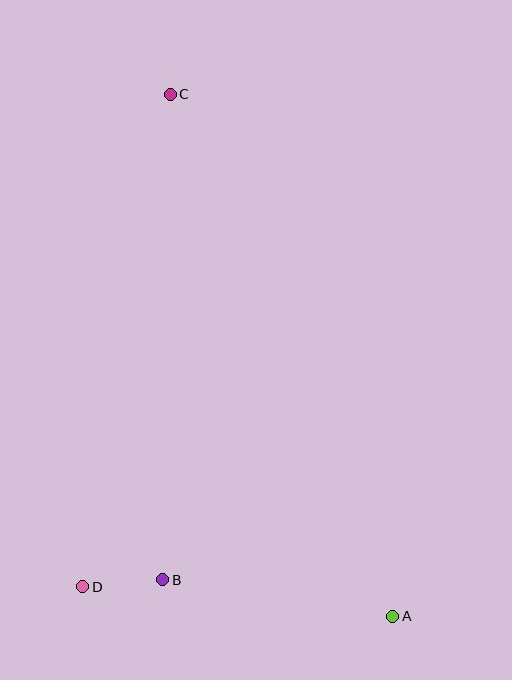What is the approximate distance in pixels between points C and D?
The distance between C and D is approximately 501 pixels.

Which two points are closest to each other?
Points B and D are closest to each other.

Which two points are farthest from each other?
Points A and C are farthest from each other.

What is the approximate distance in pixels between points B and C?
The distance between B and C is approximately 486 pixels.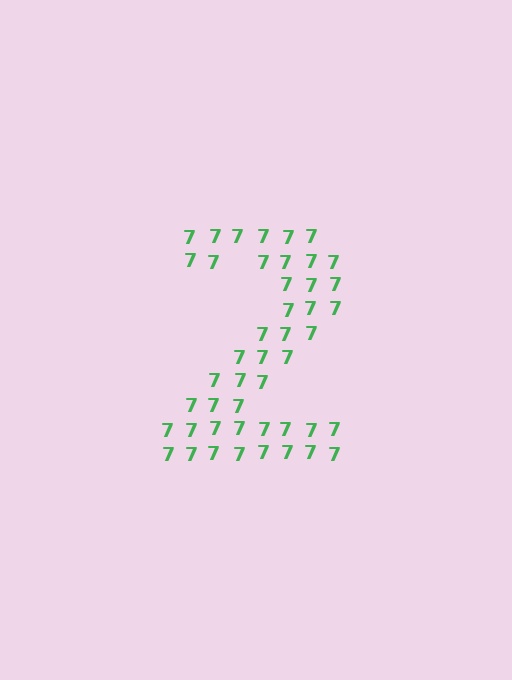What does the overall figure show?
The overall figure shows the digit 2.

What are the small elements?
The small elements are digit 7's.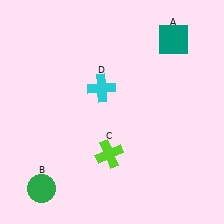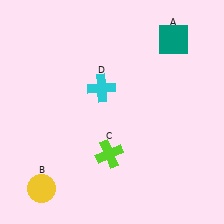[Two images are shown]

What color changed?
The circle (B) changed from green in Image 1 to yellow in Image 2.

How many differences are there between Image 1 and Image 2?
There is 1 difference between the two images.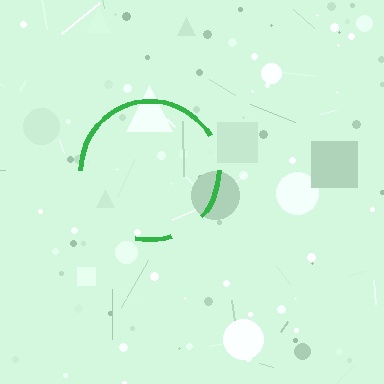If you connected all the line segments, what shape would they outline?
They would outline a circle.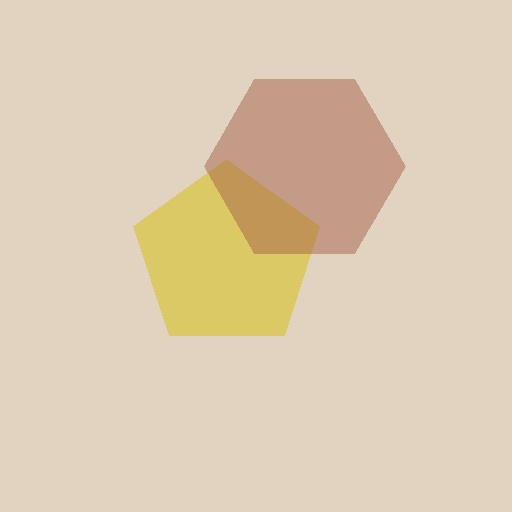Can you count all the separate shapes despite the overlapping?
Yes, there are 2 separate shapes.